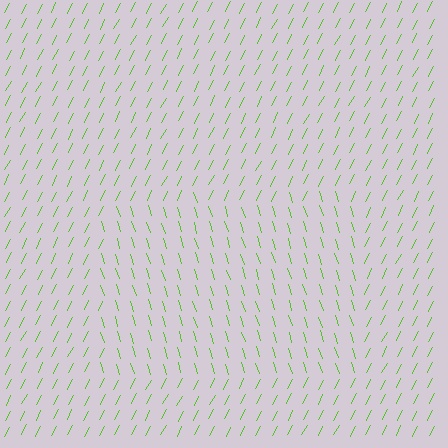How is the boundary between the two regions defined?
The boundary is defined purely by a change in line orientation (approximately 45 degrees difference). All lines are the same color and thickness.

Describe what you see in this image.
The image is filled with small lime line segments. A rectangle region in the image has lines oriented differently from the surrounding lines, creating a visible texture boundary.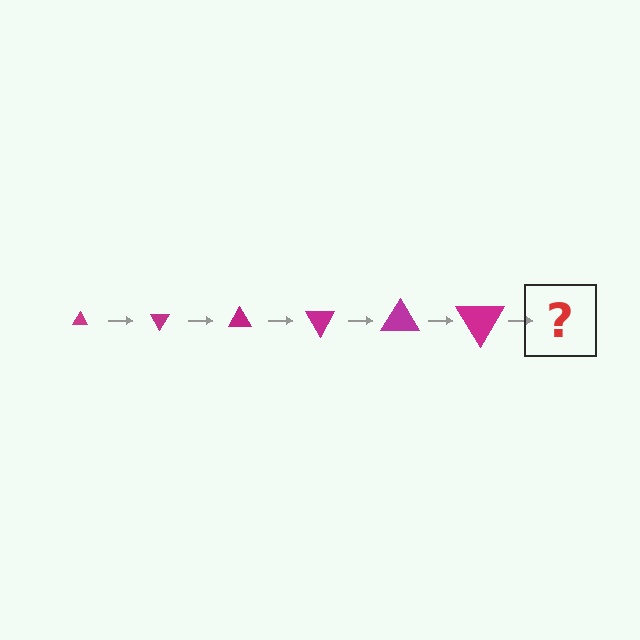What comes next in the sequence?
The next element should be a triangle, larger than the previous one and rotated 360 degrees from the start.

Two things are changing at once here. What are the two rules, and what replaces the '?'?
The two rules are that the triangle grows larger each step and it rotates 60 degrees each step. The '?' should be a triangle, larger than the previous one and rotated 360 degrees from the start.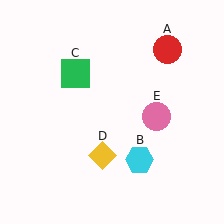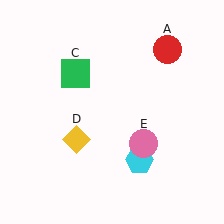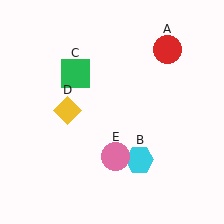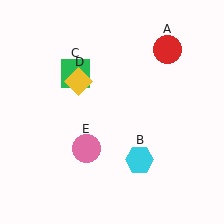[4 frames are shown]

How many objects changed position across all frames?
2 objects changed position: yellow diamond (object D), pink circle (object E).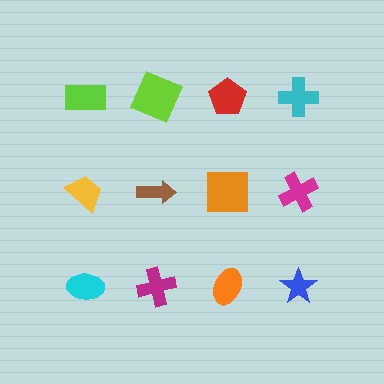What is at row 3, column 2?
A magenta cross.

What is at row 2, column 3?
An orange square.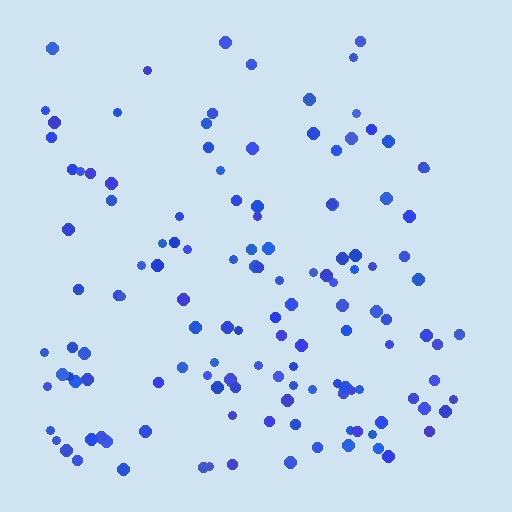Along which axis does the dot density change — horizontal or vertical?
Vertical.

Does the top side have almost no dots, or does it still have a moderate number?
Still a moderate number, just noticeably fewer than the bottom.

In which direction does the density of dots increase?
From top to bottom, with the bottom side densest.